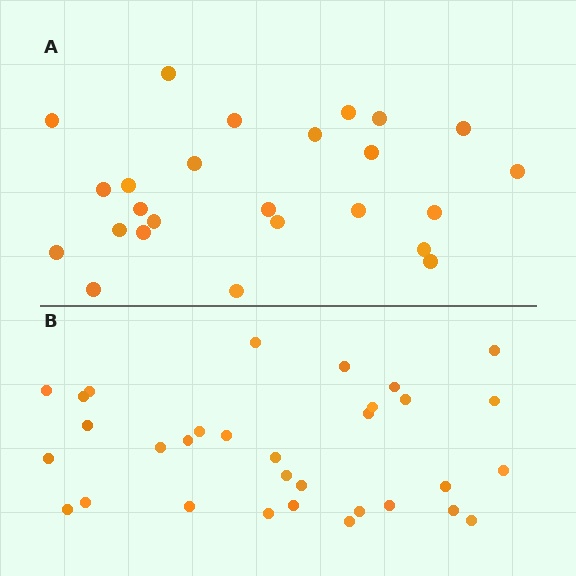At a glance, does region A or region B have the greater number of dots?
Region B (the bottom region) has more dots.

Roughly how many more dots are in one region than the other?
Region B has roughly 8 or so more dots than region A.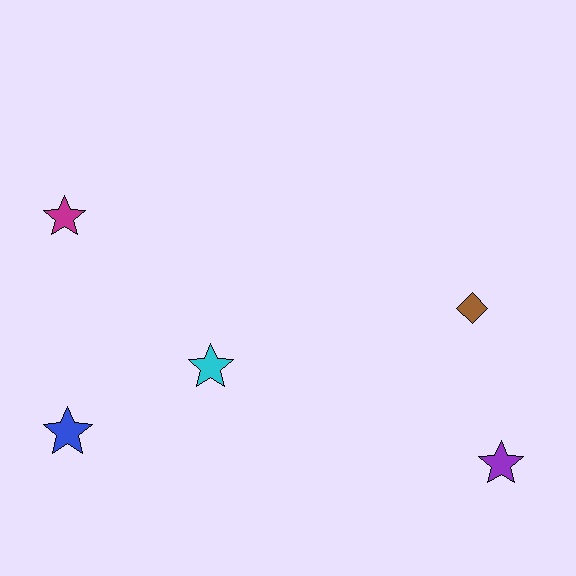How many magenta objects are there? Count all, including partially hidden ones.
There is 1 magenta object.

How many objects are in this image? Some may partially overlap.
There are 5 objects.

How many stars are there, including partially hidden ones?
There are 4 stars.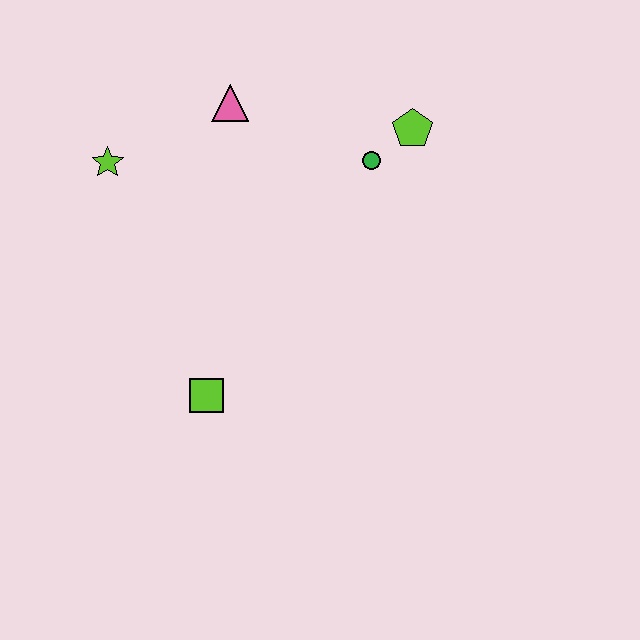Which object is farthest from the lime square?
The lime pentagon is farthest from the lime square.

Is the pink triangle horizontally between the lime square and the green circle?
Yes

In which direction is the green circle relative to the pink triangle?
The green circle is to the right of the pink triangle.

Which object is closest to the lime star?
The pink triangle is closest to the lime star.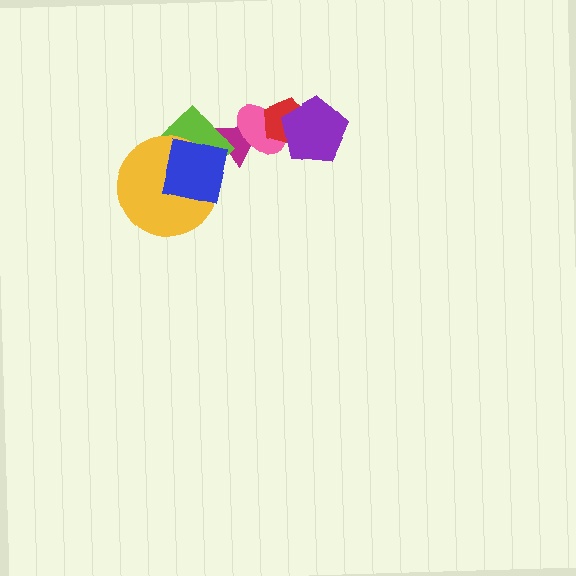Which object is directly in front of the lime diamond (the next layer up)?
The yellow circle is directly in front of the lime diamond.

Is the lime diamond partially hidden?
Yes, it is partially covered by another shape.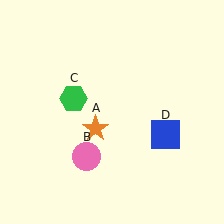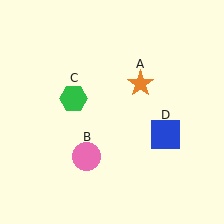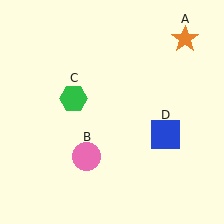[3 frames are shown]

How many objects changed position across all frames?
1 object changed position: orange star (object A).